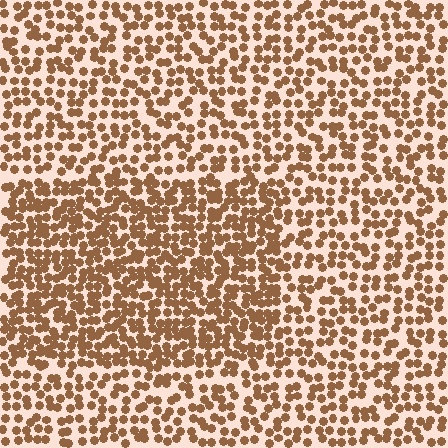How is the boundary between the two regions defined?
The boundary is defined by a change in element density (approximately 1.6x ratio). All elements are the same color, size, and shape.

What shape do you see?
I see a rectangle.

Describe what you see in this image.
The image contains small brown elements arranged at two different densities. A rectangle-shaped region is visible where the elements are more densely packed than the surrounding area.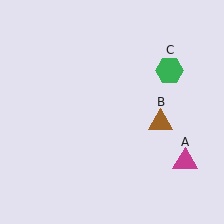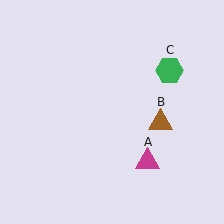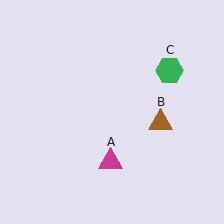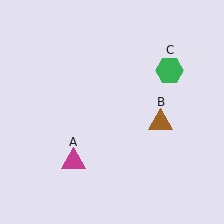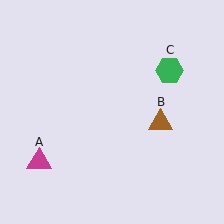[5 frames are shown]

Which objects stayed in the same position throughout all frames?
Brown triangle (object B) and green hexagon (object C) remained stationary.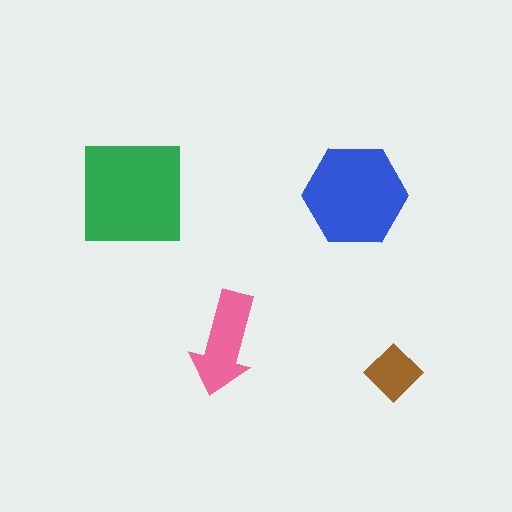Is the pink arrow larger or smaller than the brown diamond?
Larger.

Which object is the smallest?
The brown diamond.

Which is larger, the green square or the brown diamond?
The green square.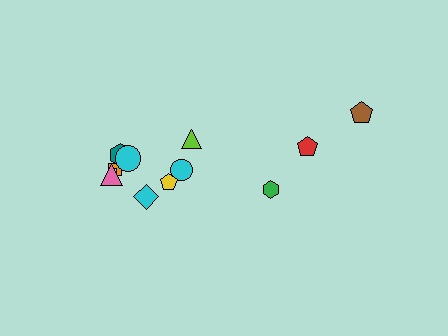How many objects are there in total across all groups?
There are 11 objects.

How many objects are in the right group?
There are 3 objects.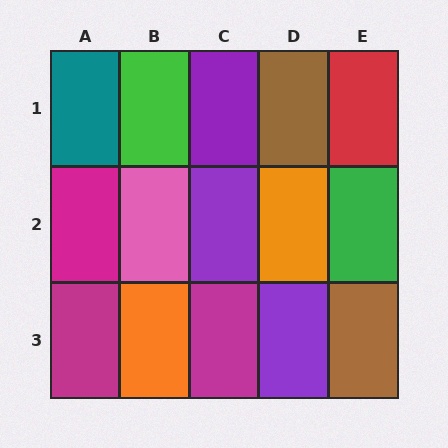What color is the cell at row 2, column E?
Green.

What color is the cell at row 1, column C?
Purple.